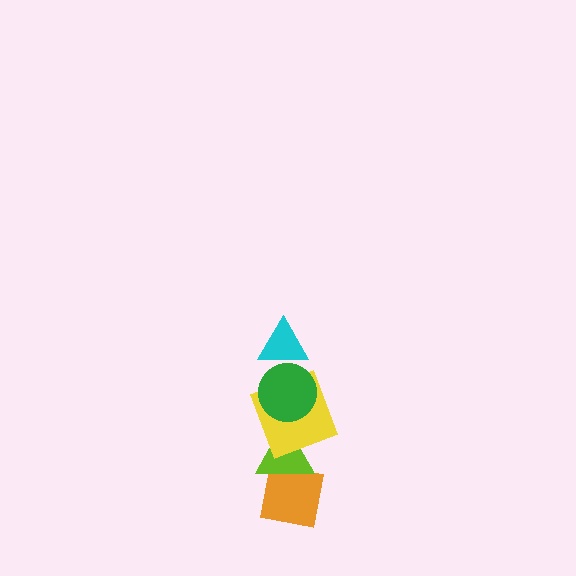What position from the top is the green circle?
The green circle is 2nd from the top.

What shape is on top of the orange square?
The lime triangle is on top of the orange square.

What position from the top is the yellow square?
The yellow square is 3rd from the top.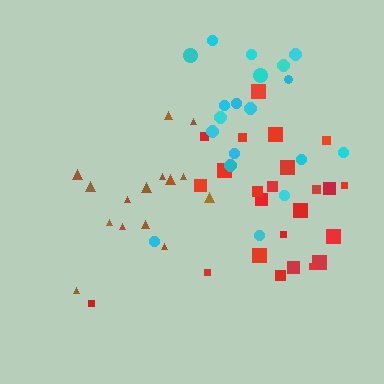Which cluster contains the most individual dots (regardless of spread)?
Red (24).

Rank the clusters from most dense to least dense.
brown, red, cyan.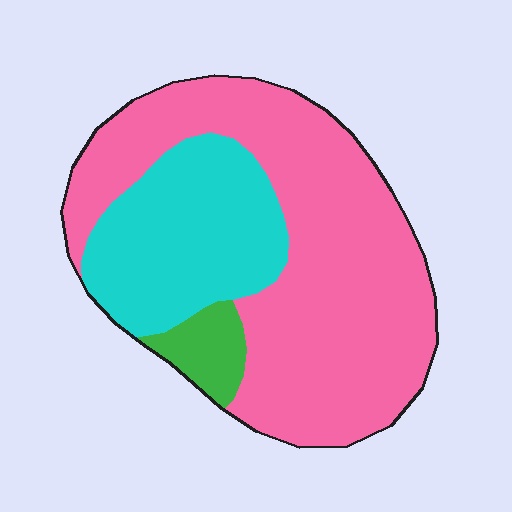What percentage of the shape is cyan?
Cyan takes up about one quarter (1/4) of the shape.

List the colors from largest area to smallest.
From largest to smallest: pink, cyan, green.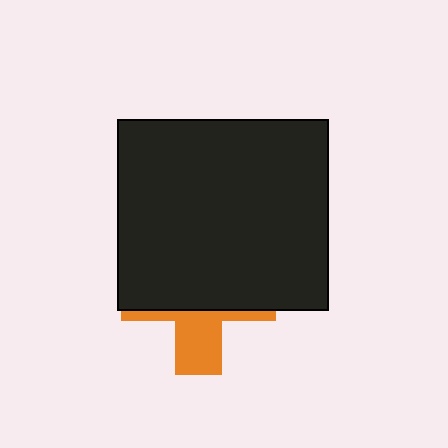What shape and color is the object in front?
The object in front is a black rectangle.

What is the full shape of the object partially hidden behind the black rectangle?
The partially hidden object is an orange cross.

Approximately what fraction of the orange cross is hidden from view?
Roughly 67% of the orange cross is hidden behind the black rectangle.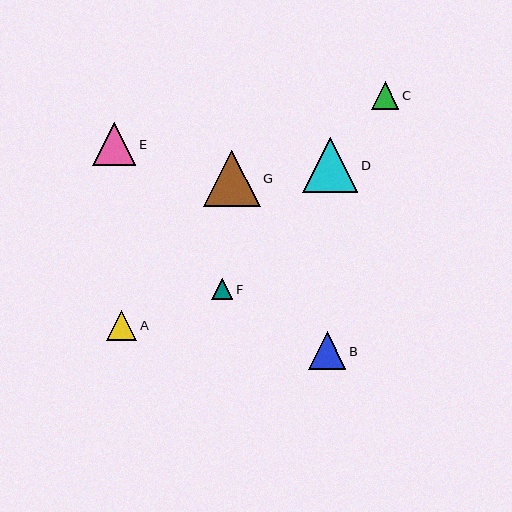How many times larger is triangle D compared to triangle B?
Triangle D is approximately 1.4 times the size of triangle B.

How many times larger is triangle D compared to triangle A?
Triangle D is approximately 1.8 times the size of triangle A.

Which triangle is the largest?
Triangle G is the largest with a size of approximately 56 pixels.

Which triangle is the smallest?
Triangle F is the smallest with a size of approximately 21 pixels.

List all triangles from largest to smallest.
From largest to smallest: G, D, E, B, A, C, F.